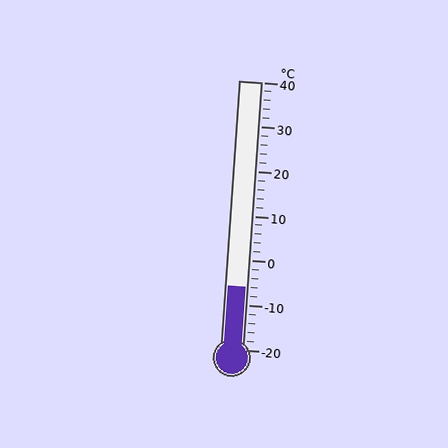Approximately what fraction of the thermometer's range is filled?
The thermometer is filled to approximately 25% of its range.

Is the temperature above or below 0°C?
The temperature is below 0°C.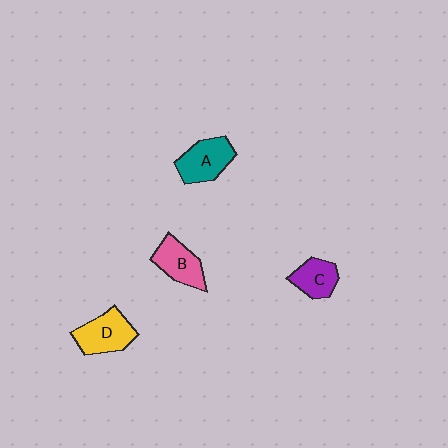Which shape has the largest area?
Shape D (yellow).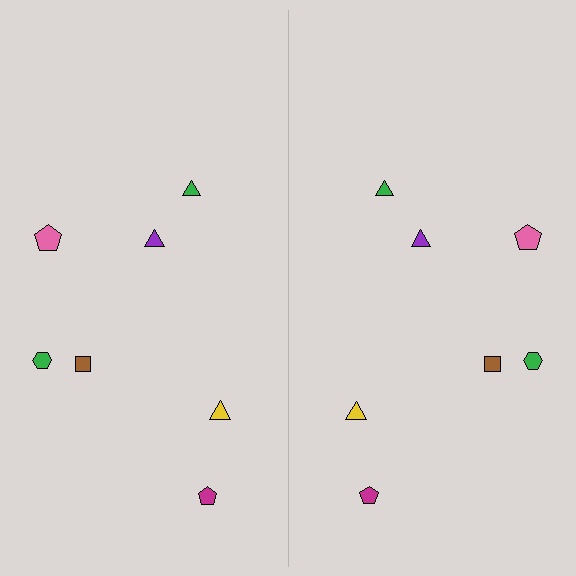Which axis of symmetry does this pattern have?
The pattern has a vertical axis of symmetry running through the center of the image.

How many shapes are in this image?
There are 14 shapes in this image.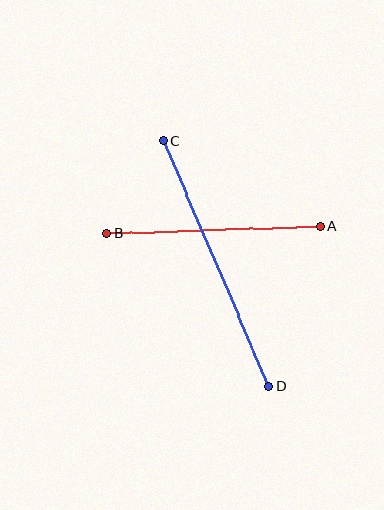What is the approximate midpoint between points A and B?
The midpoint is at approximately (214, 230) pixels.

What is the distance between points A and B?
The distance is approximately 214 pixels.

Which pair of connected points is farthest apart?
Points C and D are farthest apart.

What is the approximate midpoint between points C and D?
The midpoint is at approximately (216, 263) pixels.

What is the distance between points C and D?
The distance is approximately 267 pixels.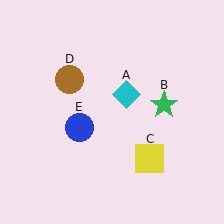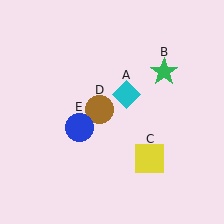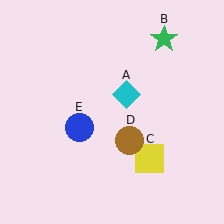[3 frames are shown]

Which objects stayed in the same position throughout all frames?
Cyan diamond (object A) and yellow square (object C) and blue circle (object E) remained stationary.